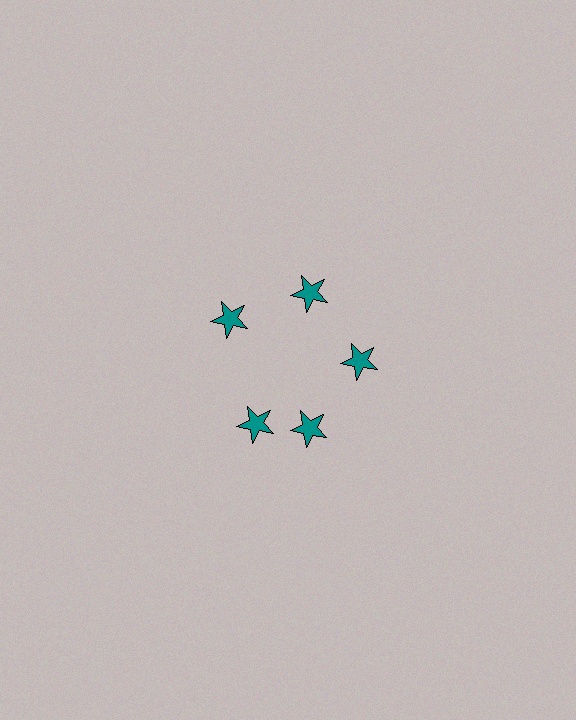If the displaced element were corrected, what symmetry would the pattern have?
It would have 5-fold rotational symmetry — the pattern would map onto itself every 72 degrees.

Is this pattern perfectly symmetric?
No. The 5 teal stars are arranged in a ring, but one element near the 8 o'clock position is rotated out of alignment along the ring, breaking the 5-fold rotational symmetry.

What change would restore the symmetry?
The symmetry would be restored by rotating it back into even spacing with its neighbors so that all 5 stars sit at equal angles and equal distance from the center.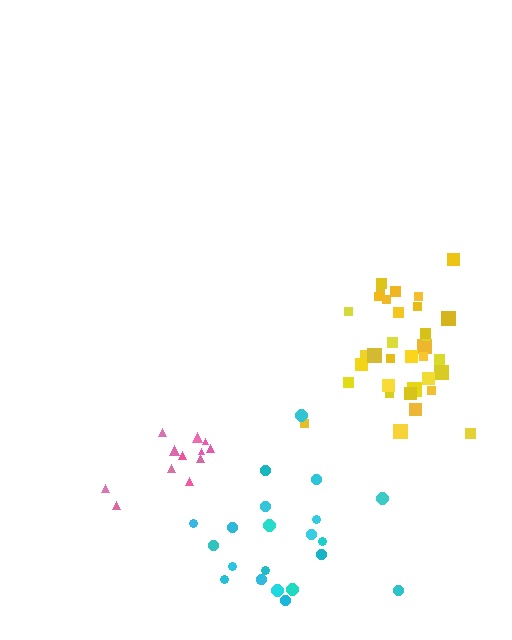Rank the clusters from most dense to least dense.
yellow, pink, cyan.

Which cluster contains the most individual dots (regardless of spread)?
Yellow (34).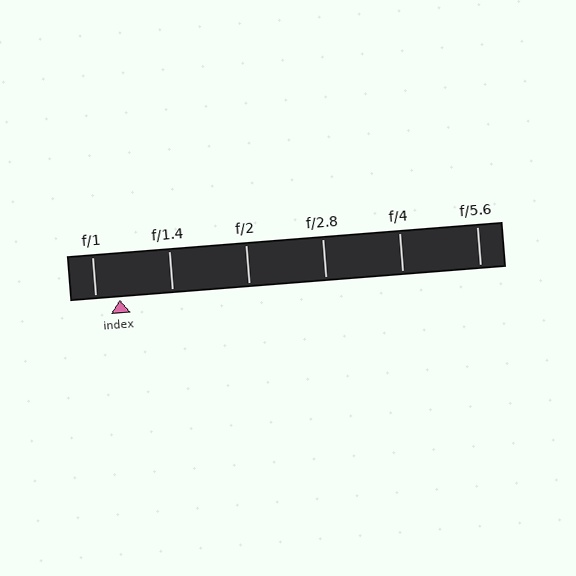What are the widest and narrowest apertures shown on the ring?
The widest aperture shown is f/1 and the narrowest is f/5.6.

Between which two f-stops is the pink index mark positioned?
The index mark is between f/1 and f/1.4.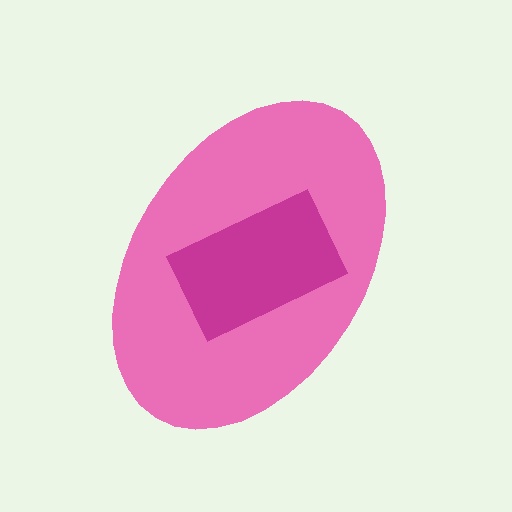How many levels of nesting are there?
2.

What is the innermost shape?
The magenta rectangle.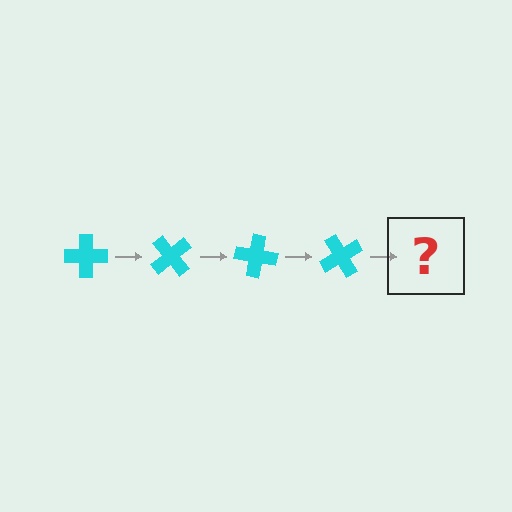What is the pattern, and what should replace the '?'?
The pattern is that the cross rotates 50 degrees each step. The '?' should be a cyan cross rotated 200 degrees.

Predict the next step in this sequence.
The next step is a cyan cross rotated 200 degrees.